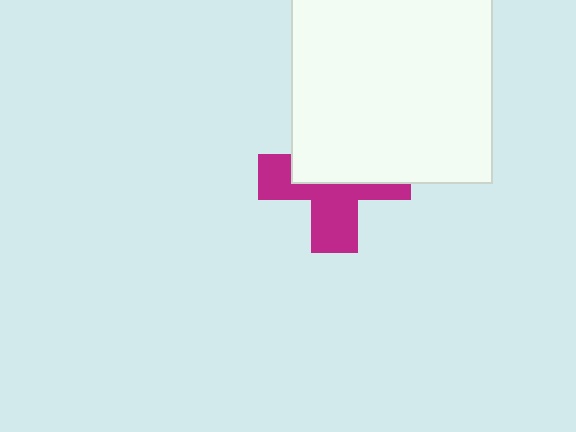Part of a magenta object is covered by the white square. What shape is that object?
It is a cross.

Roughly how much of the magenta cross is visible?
About half of it is visible (roughly 50%).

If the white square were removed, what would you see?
You would see the complete magenta cross.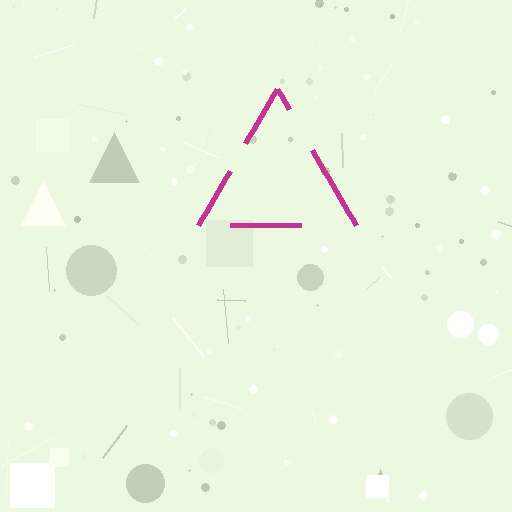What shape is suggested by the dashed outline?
The dashed outline suggests a triangle.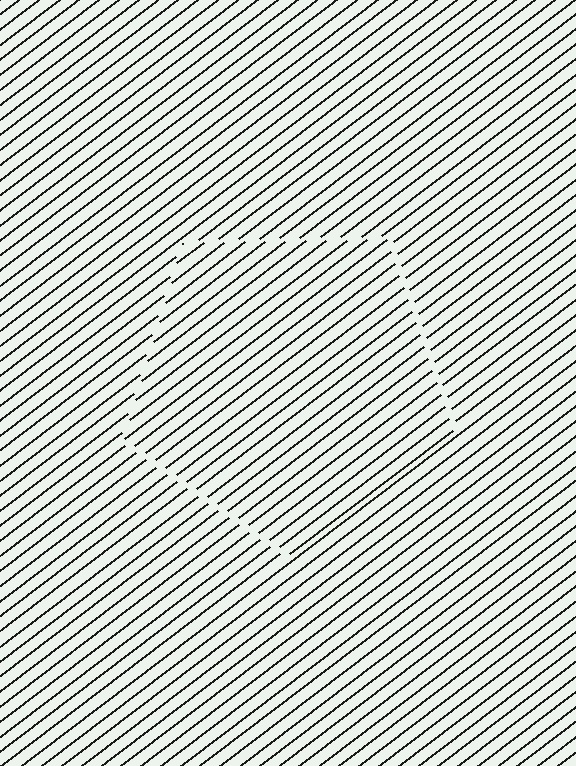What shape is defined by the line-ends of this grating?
An illusory pentagon. The interior of the shape contains the same grating, shifted by half a period — the contour is defined by the phase discontinuity where line-ends from the inner and outer gratings abut.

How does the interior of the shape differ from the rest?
The interior of the shape contains the same grating, shifted by half a period — the contour is defined by the phase discontinuity where line-ends from the inner and outer gratings abut.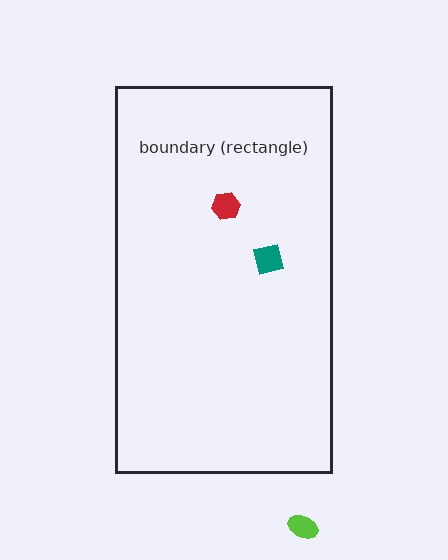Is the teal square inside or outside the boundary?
Inside.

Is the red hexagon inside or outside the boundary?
Inside.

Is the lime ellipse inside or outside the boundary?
Outside.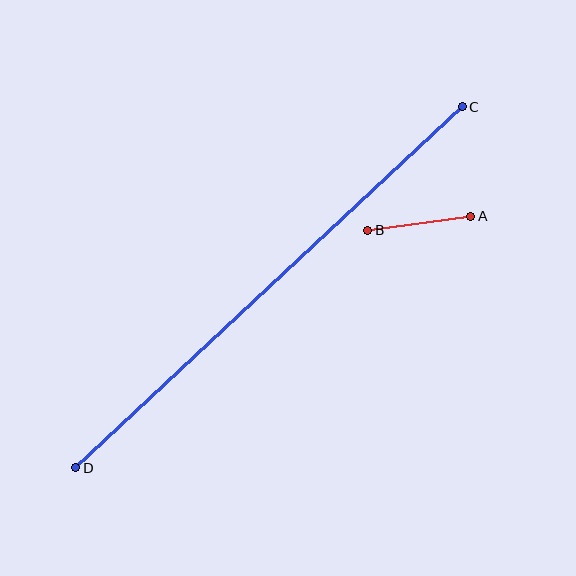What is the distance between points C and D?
The distance is approximately 529 pixels.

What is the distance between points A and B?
The distance is approximately 104 pixels.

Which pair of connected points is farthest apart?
Points C and D are farthest apart.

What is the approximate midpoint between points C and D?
The midpoint is at approximately (269, 287) pixels.